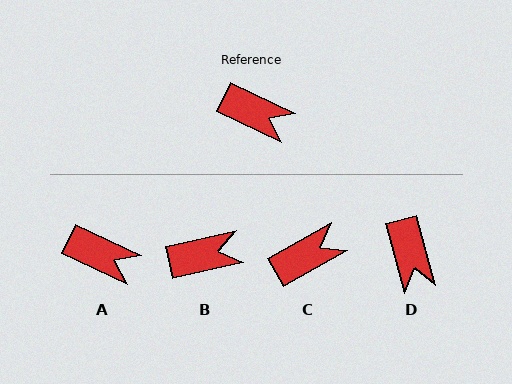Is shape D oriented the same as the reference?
No, it is off by about 49 degrees.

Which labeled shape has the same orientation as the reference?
A.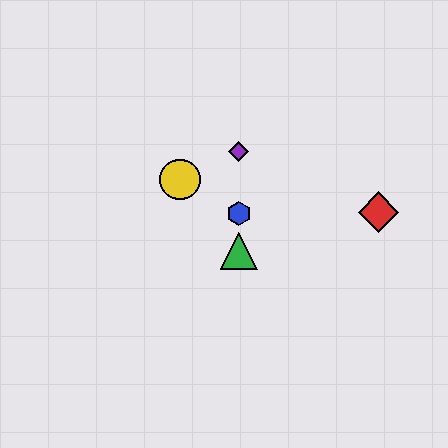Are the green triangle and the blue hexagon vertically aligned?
Yes, both are at x≈239.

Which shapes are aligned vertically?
The blue hexagon, the green triangle, the purple diamond are aligned vertically.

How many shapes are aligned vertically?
3 shapes (the blue hexagon, the green triangle, the purple diamond) are aligned vertically.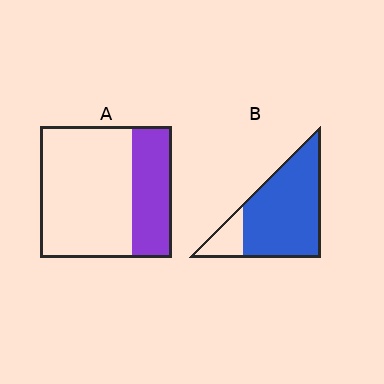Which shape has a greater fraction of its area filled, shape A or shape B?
Shape B.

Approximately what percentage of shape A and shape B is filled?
A is approximately 30% and B is approximately 85%.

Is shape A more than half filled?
No.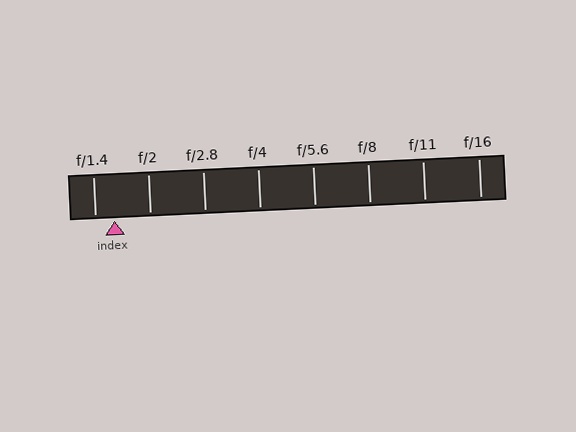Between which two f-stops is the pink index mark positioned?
The index mark is between f/1.4 and f/2.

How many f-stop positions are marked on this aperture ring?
There are 8 f-stop positions marked.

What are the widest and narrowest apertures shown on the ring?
The widest aperture shown is f/1.4 and the narrowest is f/16.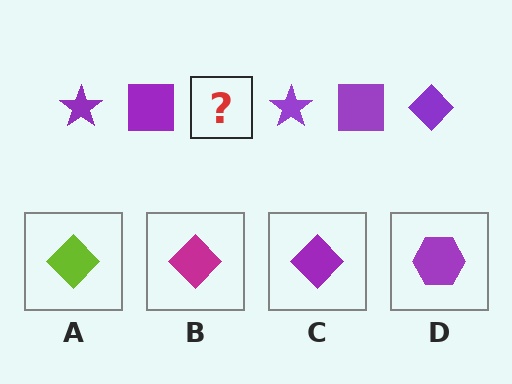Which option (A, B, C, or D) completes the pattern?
C.